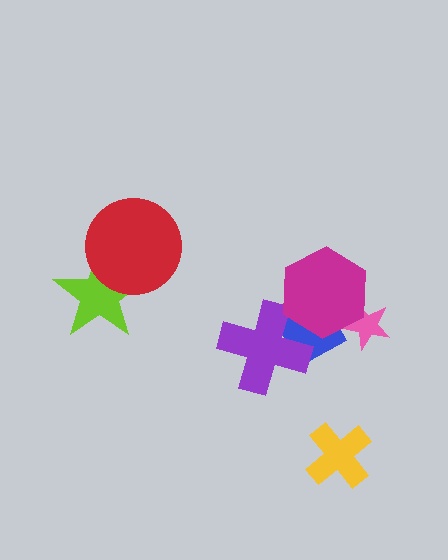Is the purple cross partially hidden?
Yes, it is partially covered by another shape.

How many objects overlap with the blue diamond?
3 objects overlap with the blue diamond.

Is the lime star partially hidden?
Yes, it is partially covered by another shape.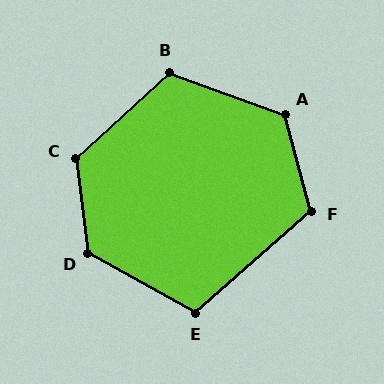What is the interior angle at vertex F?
Approximately 116 degrees (obtuse).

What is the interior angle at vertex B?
Approximately 118 degrees (obtuse).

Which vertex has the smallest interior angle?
E, at approximately 110 degrees.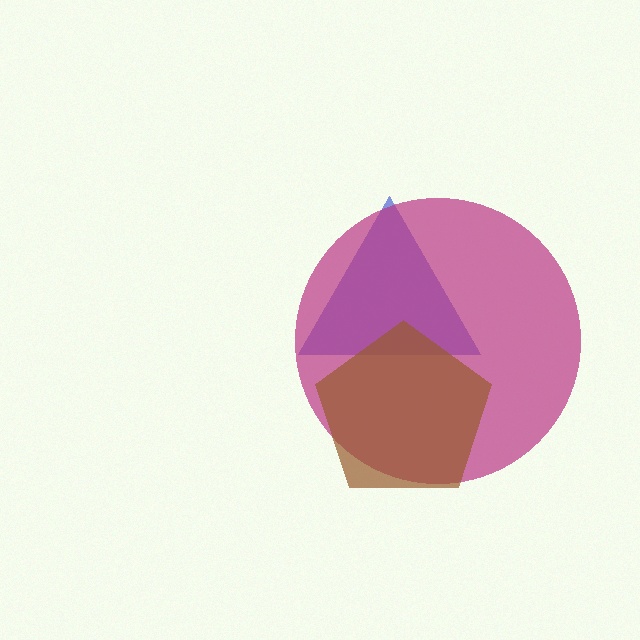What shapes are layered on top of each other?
The layered shapes are: a blue triangle, a magenta circle, a brown pentagon.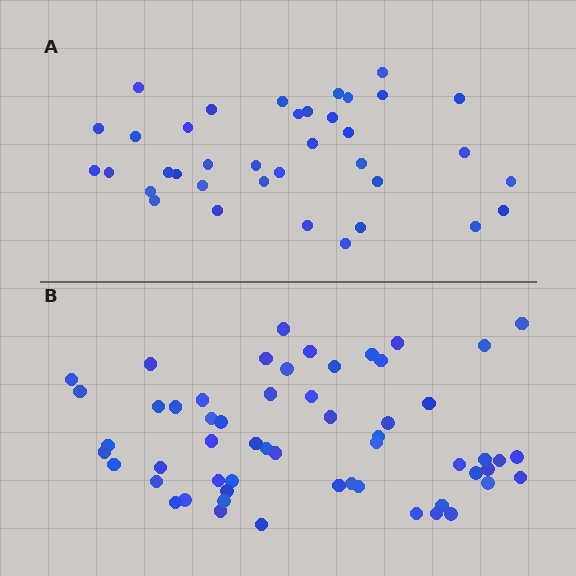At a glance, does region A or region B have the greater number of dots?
Region B (the bottom region) has more dots.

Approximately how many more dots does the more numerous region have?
Region B has approximately 20 more dots than region A.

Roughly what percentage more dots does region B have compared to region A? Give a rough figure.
About 55% more.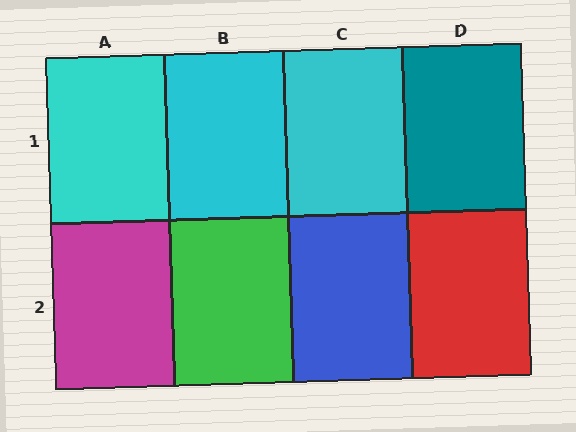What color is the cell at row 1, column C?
Cyan.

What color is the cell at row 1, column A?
Cyan.